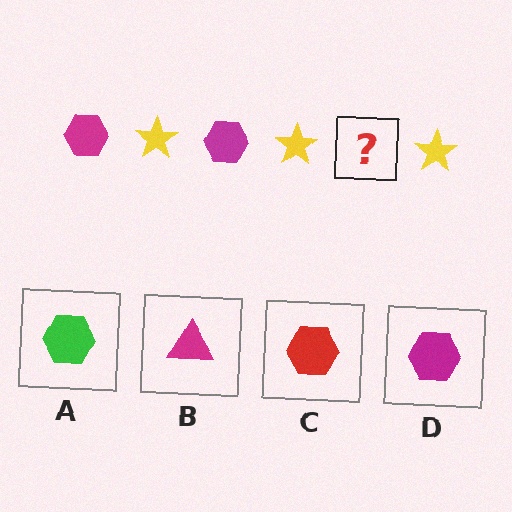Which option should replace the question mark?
Option D.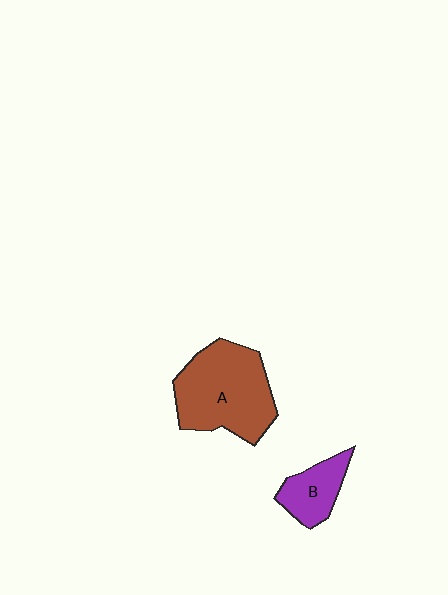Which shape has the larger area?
Shape A (brown).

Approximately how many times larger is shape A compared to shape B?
Approximately 2.4 times.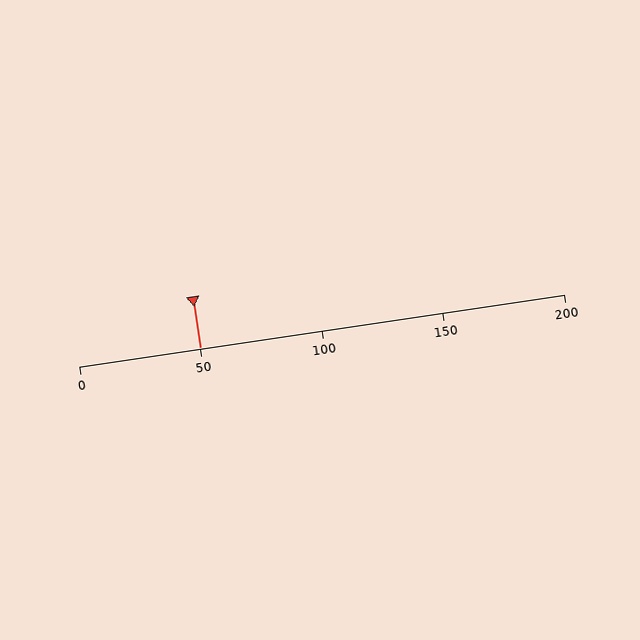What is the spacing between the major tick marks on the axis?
The major ticks are spaced 50 apart.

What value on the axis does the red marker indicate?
The marker indicates approximately 50.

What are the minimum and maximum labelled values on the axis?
The axis runs from 0 to 200.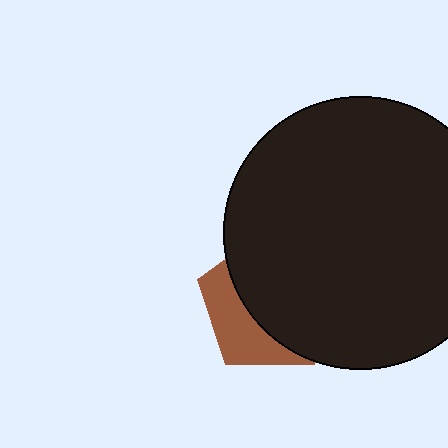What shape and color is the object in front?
The object in front is a black circle.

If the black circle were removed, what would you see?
You would see the complete brown pentagon.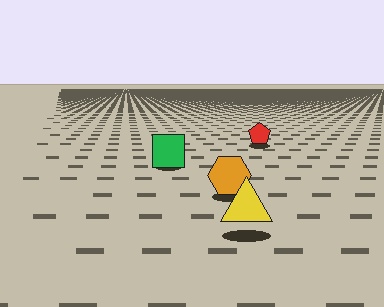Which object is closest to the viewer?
The yellow triangle is closest. The texture marks near it are larger and more spread out.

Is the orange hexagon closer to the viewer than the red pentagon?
Yes. The orange hexagon is closer — you can tell from the texture gradient: the ground texture is coarser near it.